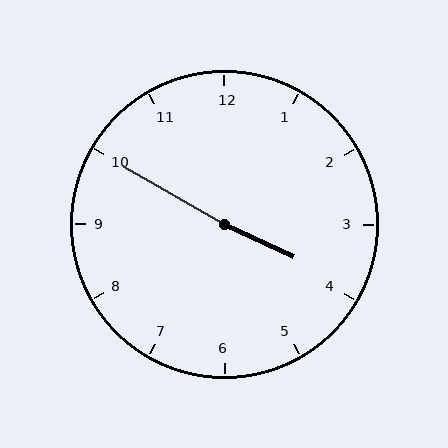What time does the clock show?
3:50.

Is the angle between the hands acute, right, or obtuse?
It is obtuse.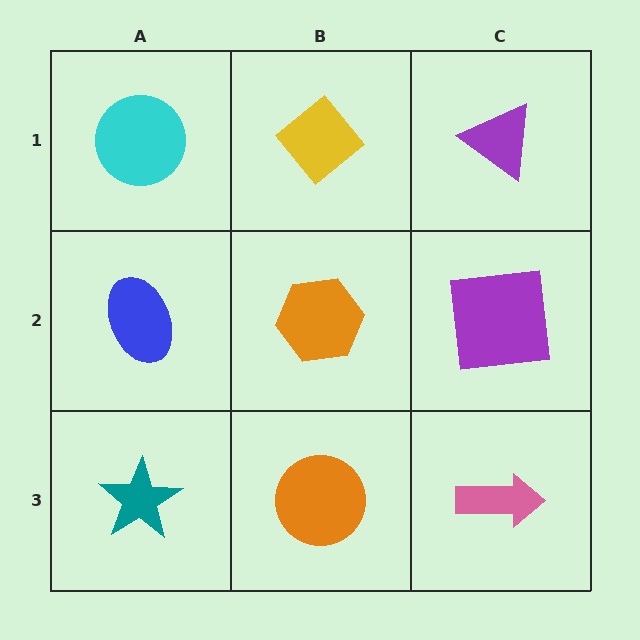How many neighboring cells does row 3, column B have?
3.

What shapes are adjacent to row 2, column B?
A yellow diamond (row 1, column B), an orange circle (row 3, column B), a blue ellipse (row 2, column A), a purple square (row 2, column C).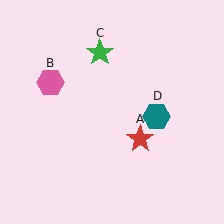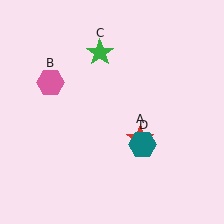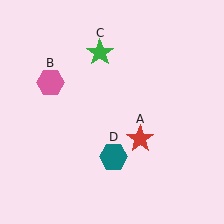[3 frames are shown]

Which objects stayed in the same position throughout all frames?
Red star (object A) and pink hexagon (object B) and green star (object C) remained stationary.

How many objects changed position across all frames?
1 object changed position: teal hexagon (object D).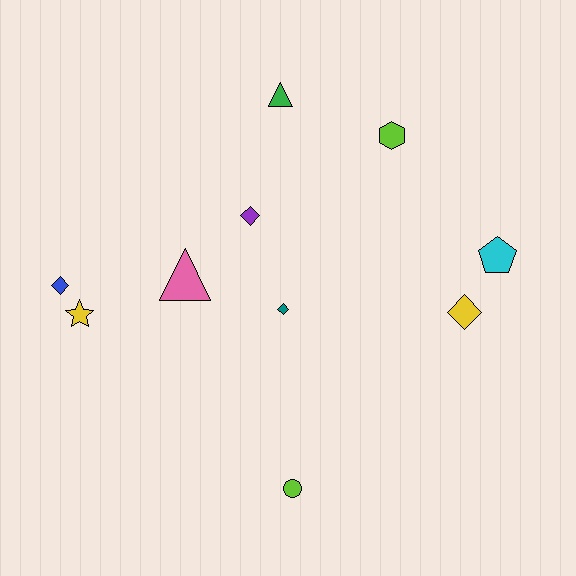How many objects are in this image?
There are 10 objects.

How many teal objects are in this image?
There is 1 teal object.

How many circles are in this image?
There is 1 circle.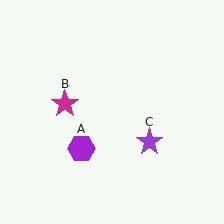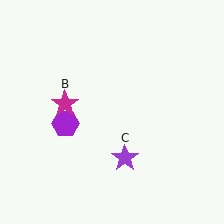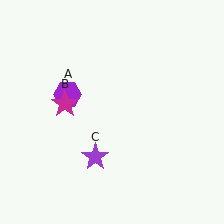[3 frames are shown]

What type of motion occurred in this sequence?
The purple hexagon (object A), purple star (object C) rotated clockwise around the center of the scene.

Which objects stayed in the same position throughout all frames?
Magenta star (object B) remained stationary.